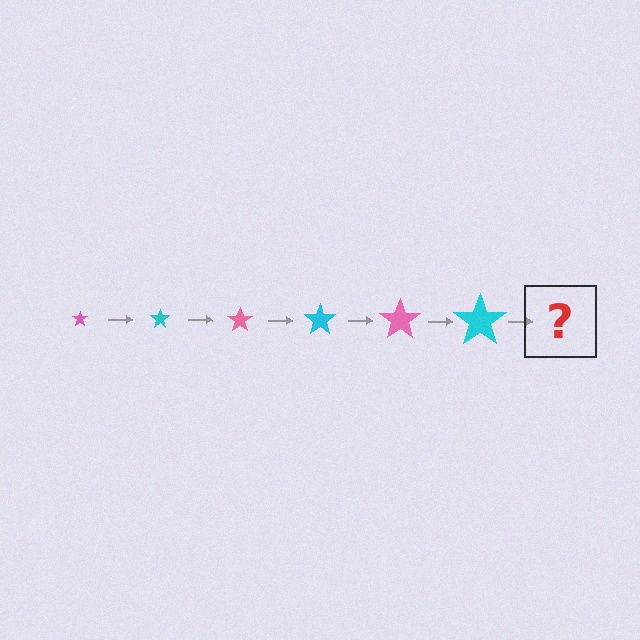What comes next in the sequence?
The next element should be a pink star, larger than the previous one.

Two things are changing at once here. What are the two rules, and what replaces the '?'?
The two rules are that the star grows larger each step and the color cycles through pink and cyan. The '?' should be a pink star, larger than the previous one.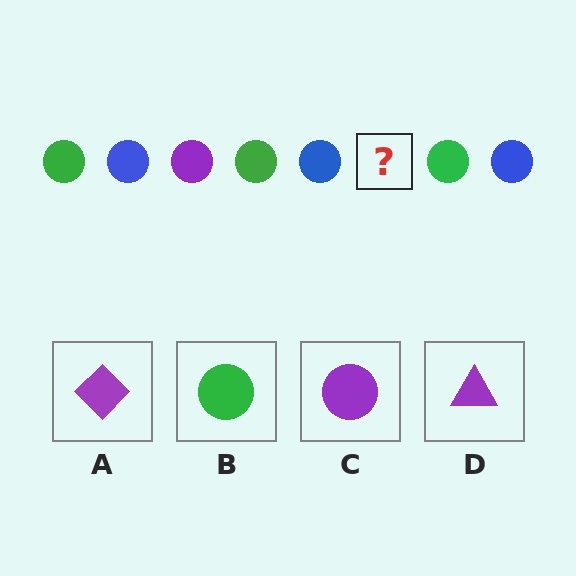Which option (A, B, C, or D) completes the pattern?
C.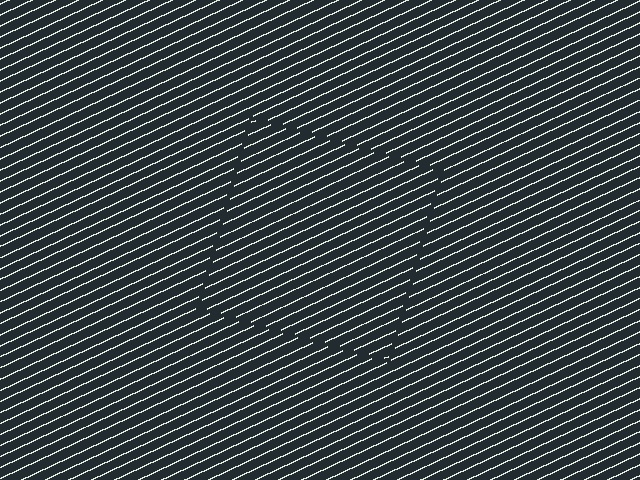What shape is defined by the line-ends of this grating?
An illusory square. The interior of the shape contains the same grating, shifted by half a period — the contour is defined by the phase discontinuity where line-ends from the inner and outer gratings abut.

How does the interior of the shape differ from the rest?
The interior of the shape contains the same grating, shifted by half a period — the contour is defined by the phase discontinuity where line-ends from the inner and outer gratings abut.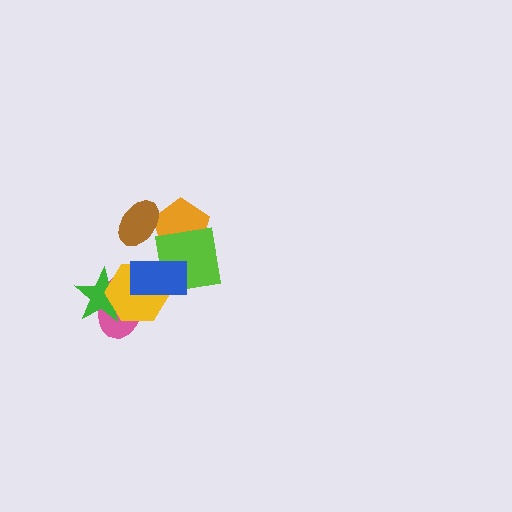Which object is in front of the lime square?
The blue rectangle is in front of the lime square.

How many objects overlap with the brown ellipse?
1 object overlaps with the brown ellipse.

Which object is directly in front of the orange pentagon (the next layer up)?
The lime square is directly in front of the orange pentagon.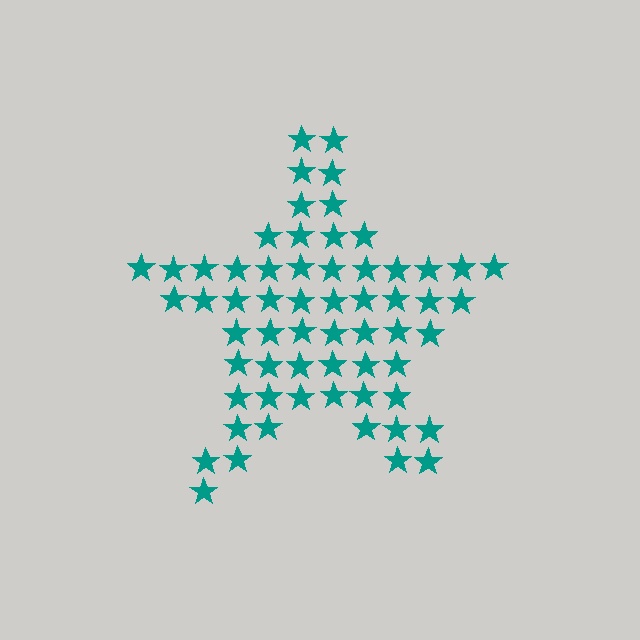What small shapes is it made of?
It is made of small stars.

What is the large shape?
The large shape is a star.